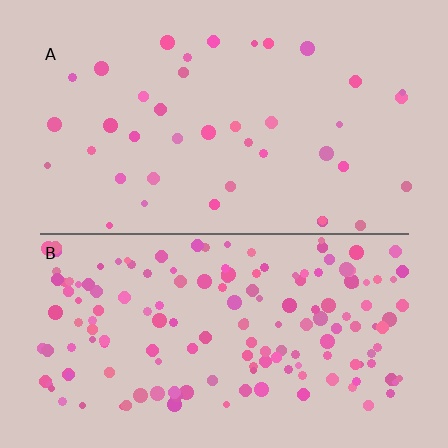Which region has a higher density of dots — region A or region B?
B (the bottom).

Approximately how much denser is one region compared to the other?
Approximately 4.0× — region B over region A.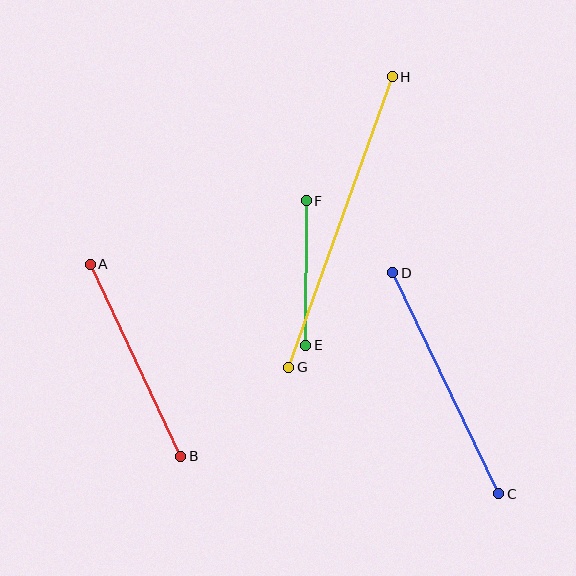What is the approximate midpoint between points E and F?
The midpoint is at approximately (306, 273) pixels.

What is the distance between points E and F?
The distance is approximately 145 pixels.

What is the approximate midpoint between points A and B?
The midpoint is at approximately (135, 360) pixels.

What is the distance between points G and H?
The distance is approximately 309 pixels.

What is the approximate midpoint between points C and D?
The midpoint is at approximately (446, 383) pixels.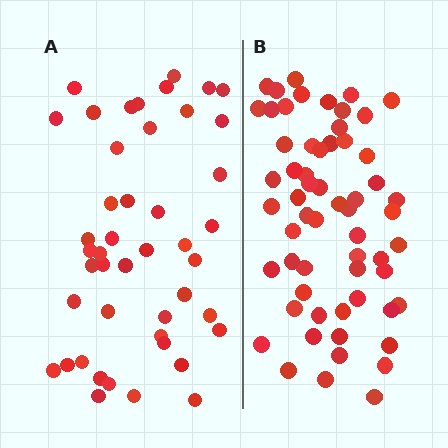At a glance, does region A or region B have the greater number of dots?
Region B (the right region) has more dots.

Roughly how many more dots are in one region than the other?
Region B has approximately 15 more dots than region A.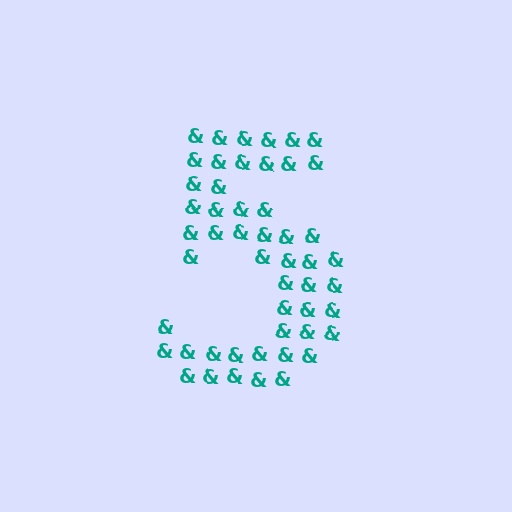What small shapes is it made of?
It is made of small ampersands.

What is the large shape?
The large shape is the digit 5.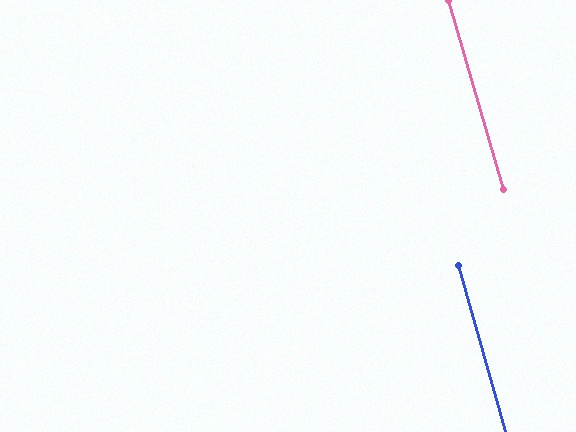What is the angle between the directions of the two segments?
Approximately 0 degrees.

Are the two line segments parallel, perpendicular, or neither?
Parallel — their directions differ by only 0.4°.